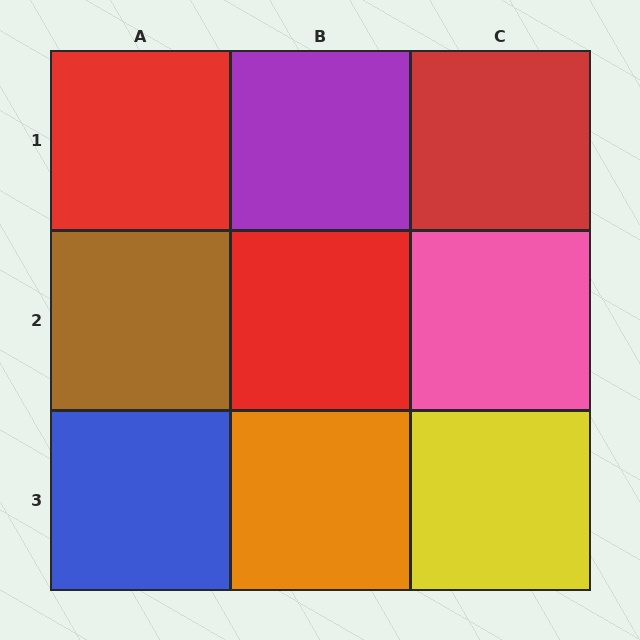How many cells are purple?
1 cell is purple.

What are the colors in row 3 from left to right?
Blue, orange, yellow.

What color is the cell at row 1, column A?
Red.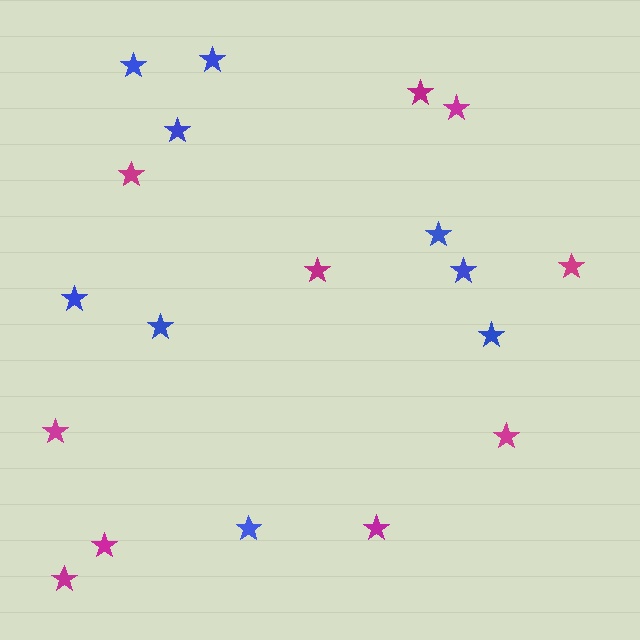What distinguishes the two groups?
There are 2 groups: one group of blue stars (9) and one group of magenta stars (10).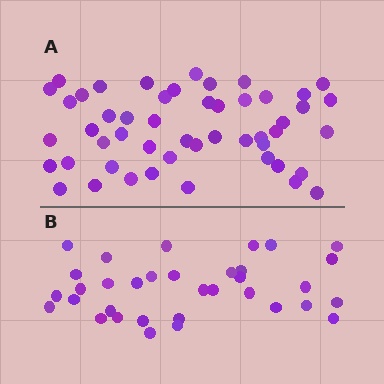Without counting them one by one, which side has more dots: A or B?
Region A (the top region) has more dots.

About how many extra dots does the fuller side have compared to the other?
Region A has approximately 15 more dots than region B.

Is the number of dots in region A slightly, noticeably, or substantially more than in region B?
Region A has substantially more. The ratio is roughly 1.5 to 1.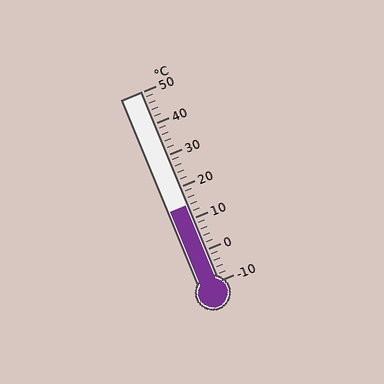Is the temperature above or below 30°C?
The temperature is below 30°C.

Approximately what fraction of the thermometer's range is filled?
The thermometer is filled to approximately 40% of its range.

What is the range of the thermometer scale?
The thermometer scale ranges from -10°C to 50°C.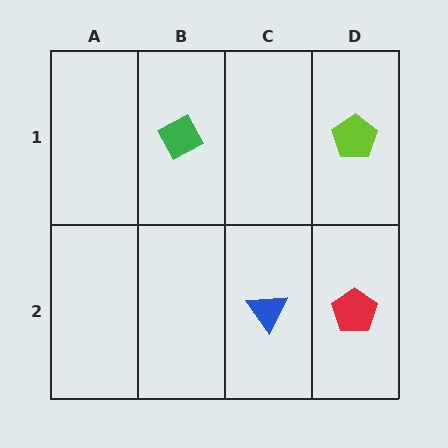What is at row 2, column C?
A blue triangle.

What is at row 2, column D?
A red pentagon.